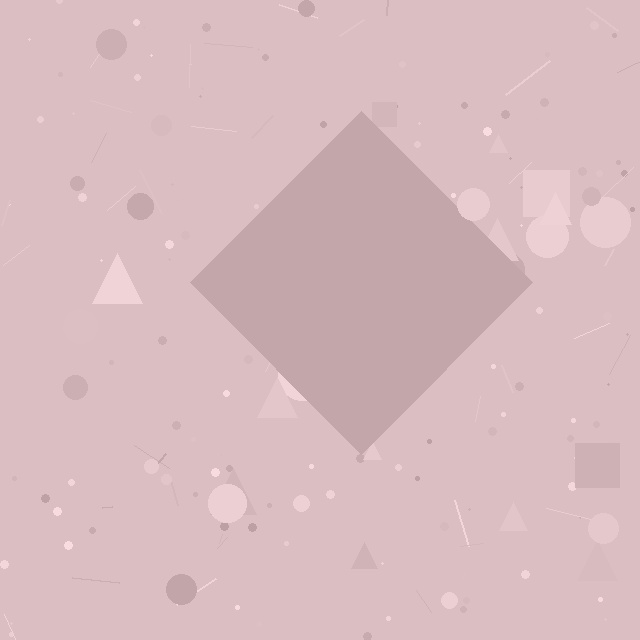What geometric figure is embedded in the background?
A diamond is embedded in the background.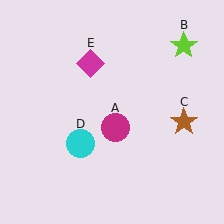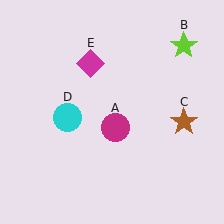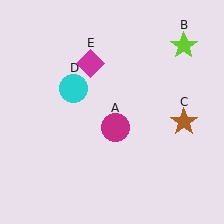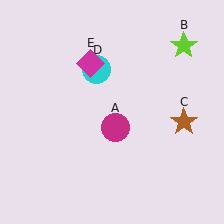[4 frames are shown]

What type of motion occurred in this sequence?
The cyan circle (object D) rotated clockwise around the center of the scene.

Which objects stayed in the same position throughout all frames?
Magenta circle (object A) and lime star (object B) and brown star (object C) and magenta diamond (object E) remained stationary.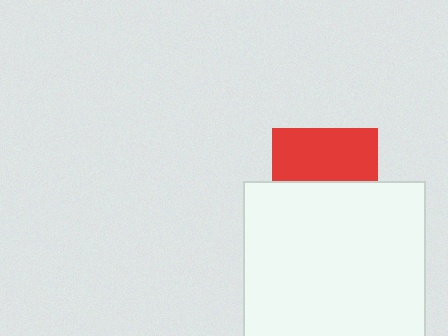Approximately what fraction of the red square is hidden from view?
Roughly 49% of the red square is hidden behind the white square.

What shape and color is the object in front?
The object in front is a white square.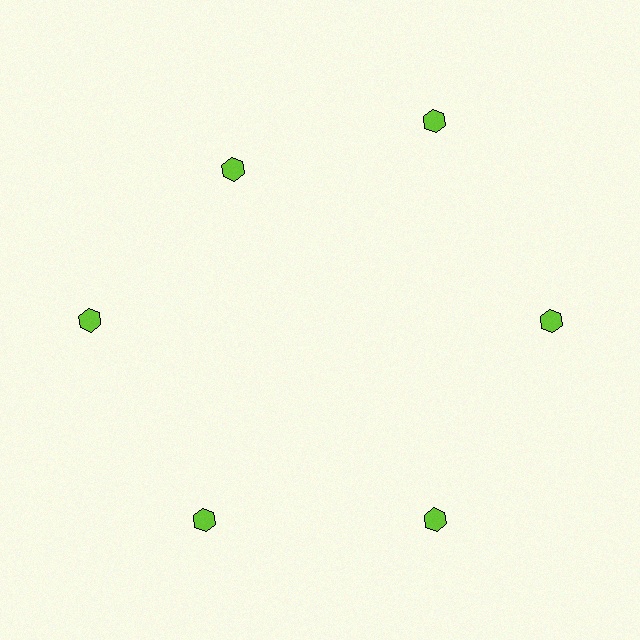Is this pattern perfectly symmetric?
No. The 6 lime hexagons are arranged in a ring, but one element near the 11 o'clock position is pulled inward toward the center, breaking the 6-fold rotational symmetry.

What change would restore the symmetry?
The symmetry would be restored by moving it outward, back onto the ring so that all 6 hexagons sit at equal angles and equal distance from the center.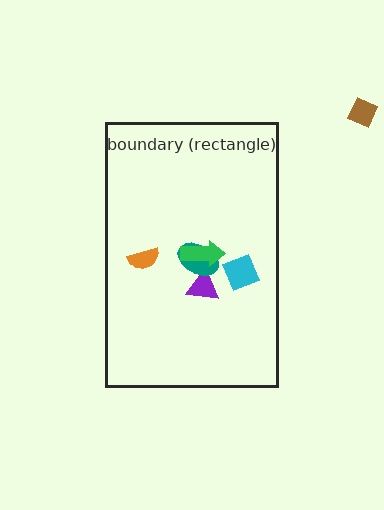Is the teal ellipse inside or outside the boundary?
Inside.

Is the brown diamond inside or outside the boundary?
Outside.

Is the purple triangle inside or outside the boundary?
Inside.